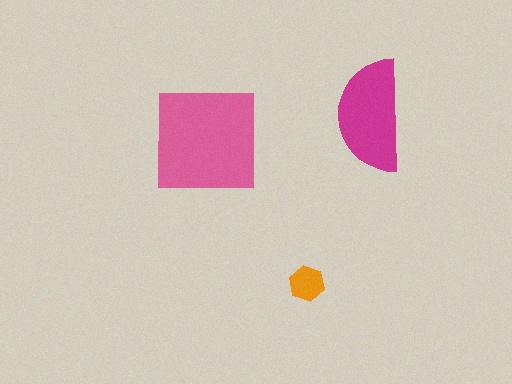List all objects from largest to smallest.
The pink square, the magenta semicircle, the orange hexagon.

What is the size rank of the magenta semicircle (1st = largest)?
2nd.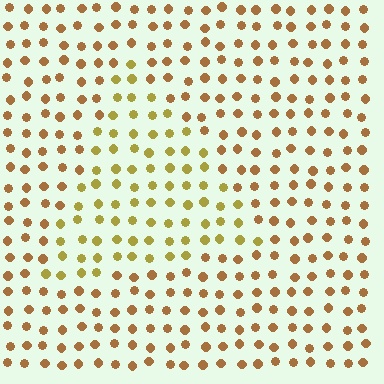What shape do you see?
I see a triangle.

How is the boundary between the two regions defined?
The boundary is defined purely by a slight shift in hue (about 27 degrees). Spacing, size, and orientation are identical on both sides.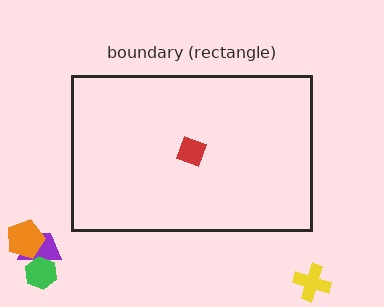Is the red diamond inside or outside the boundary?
Inside.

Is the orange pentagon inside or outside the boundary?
Outside.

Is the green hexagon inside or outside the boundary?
Outside.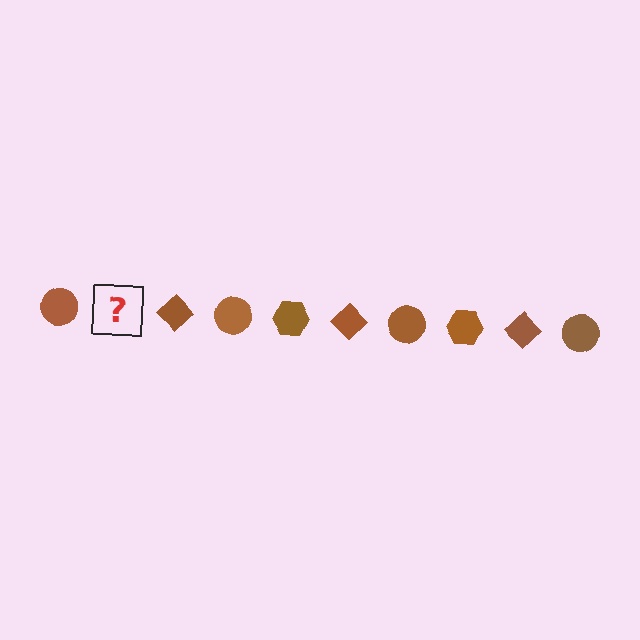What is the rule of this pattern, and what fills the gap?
The rule is that the pattern cycles through circle, hexagon, diamond shapes in brown. The gap should be filled with a brown hexagon.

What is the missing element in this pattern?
The missing element is a brown hexagon.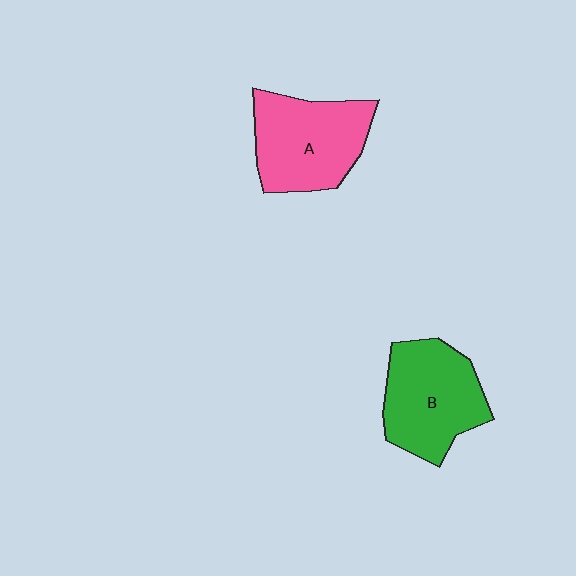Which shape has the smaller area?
Shape B (green).